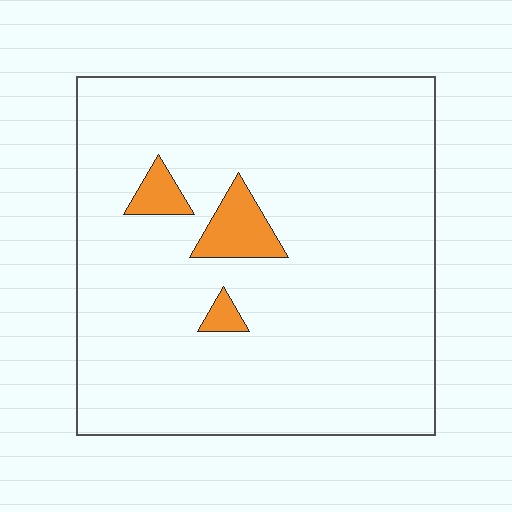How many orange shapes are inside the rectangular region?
3.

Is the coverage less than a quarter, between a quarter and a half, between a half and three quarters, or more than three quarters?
Less than a quarter.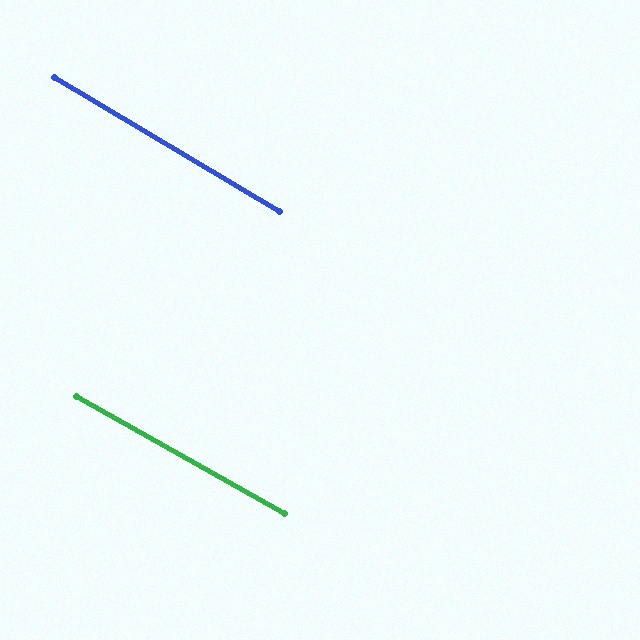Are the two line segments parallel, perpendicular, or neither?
Parallel — their directions differ by only 1.6°.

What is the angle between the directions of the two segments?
Approximately 2 degrees.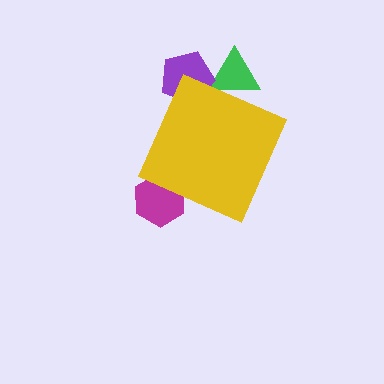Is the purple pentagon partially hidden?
Yes, the purple pentagon is partially hidden behind the yellow diamond.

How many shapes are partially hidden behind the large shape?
3 shapes are partially hidden.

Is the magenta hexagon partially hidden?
Yes, the magenta hexagon is partially hidden behind the yellow diamond.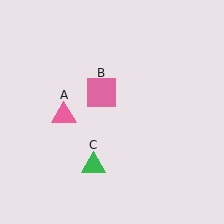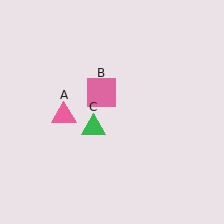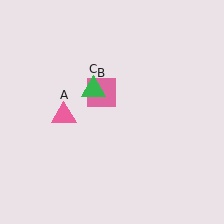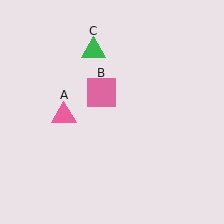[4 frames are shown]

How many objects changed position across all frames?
1 object changed position: green triangle (object C).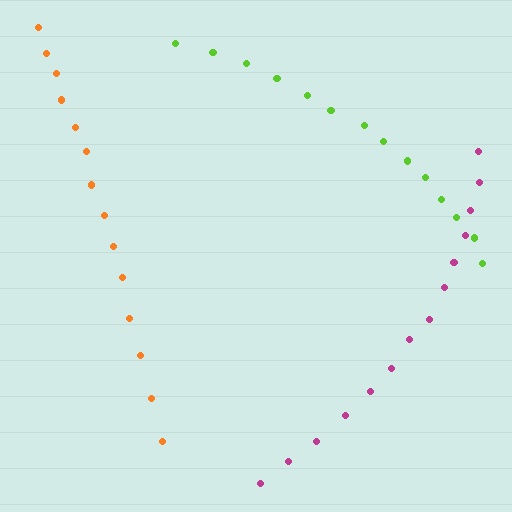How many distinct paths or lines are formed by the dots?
There are 3 distinct paths.